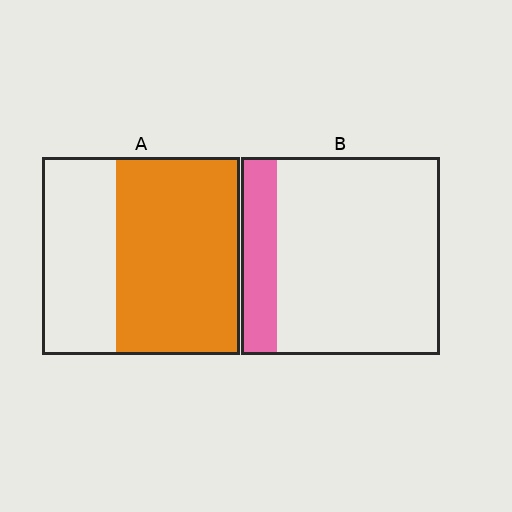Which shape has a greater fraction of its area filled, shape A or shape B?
Shape A.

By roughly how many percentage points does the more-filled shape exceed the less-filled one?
By roughly 45 percentage points (A over B).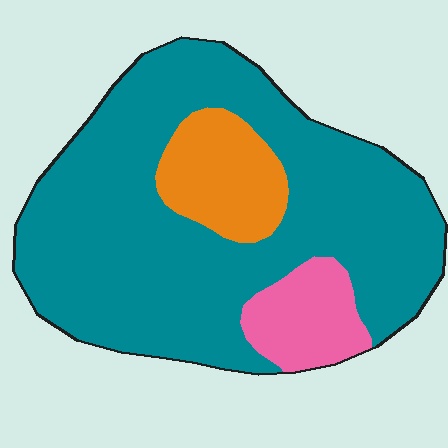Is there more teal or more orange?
Teal.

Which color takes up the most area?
Teal, at roughly 75%.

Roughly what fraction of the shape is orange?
Orange covers 13% of the shape.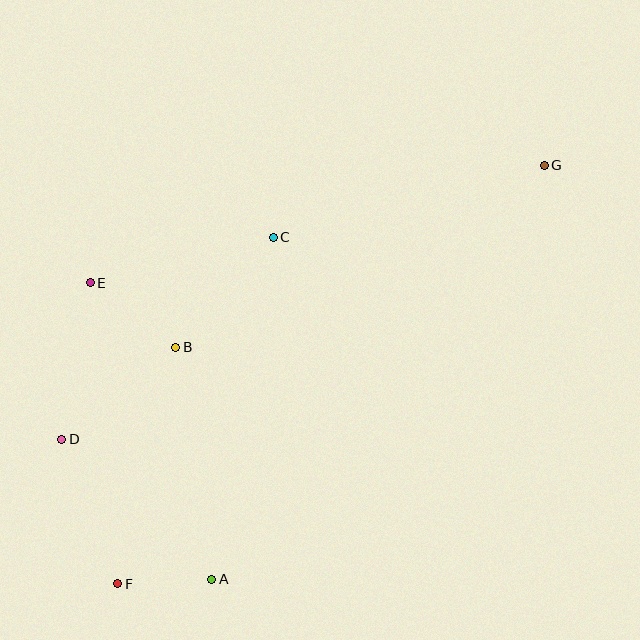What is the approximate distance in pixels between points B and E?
The distance between B and E is approximately 107 pixels.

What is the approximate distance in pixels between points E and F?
The distance between E and F is approximately 302 pixels.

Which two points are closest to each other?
Points A and F are closest to each other.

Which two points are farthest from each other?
Points F and G are farthest from each other.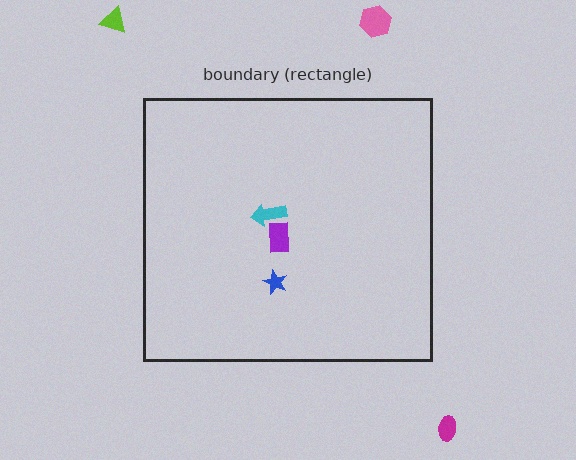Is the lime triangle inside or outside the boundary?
Outside.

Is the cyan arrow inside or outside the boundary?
Inside.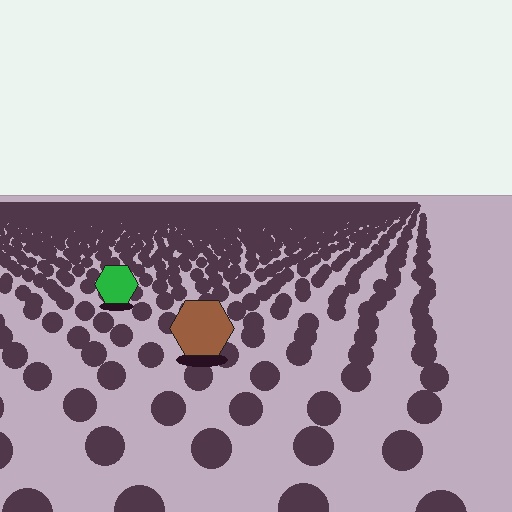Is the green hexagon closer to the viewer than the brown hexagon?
No. The brown hexagon is closer — you can tell from the texture gradient: the ground texture is coarser near it.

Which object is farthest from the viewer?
The green hexagon is farthest from the viewer. It appears smaller and the ground texture around it is denser.